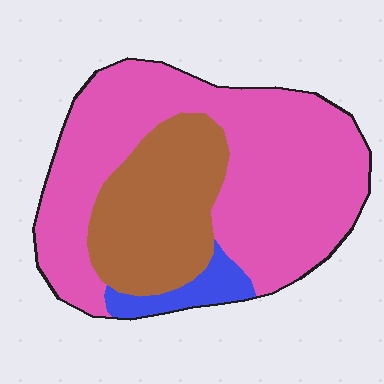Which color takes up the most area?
Pink, at roughly 65%.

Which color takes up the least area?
Blue, at roughly 5%.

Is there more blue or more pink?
Pink.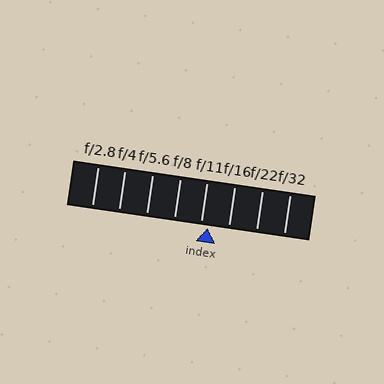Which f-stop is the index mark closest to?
The index mark is closest to f/11.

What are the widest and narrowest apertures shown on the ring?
The widest aperture shown is f/2.8 and the narrowest is f/32.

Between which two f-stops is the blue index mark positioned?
The index mark is between f/11 and f/16.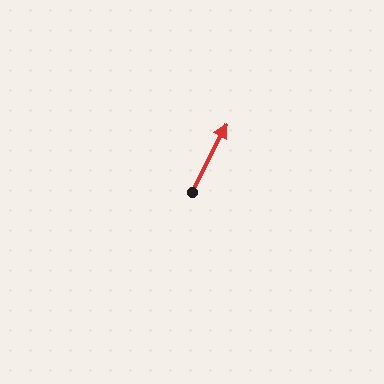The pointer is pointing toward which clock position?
Roughly 1 o'clock.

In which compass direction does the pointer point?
Northeast.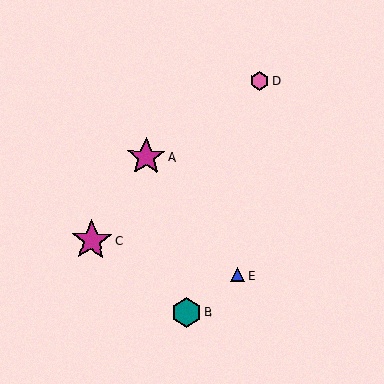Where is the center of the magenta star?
The center of the magenta star is at (146, 157).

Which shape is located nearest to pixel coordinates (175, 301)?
The teal hexagon (labeled B) at (186, 312) is nearest to that location.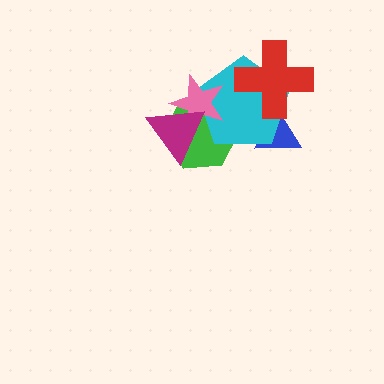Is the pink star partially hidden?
Yes, it is partially covered by another shape.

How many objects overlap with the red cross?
2 objects overlap with the red cross.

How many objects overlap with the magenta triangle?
3 objects overlap with the magenta triangle.